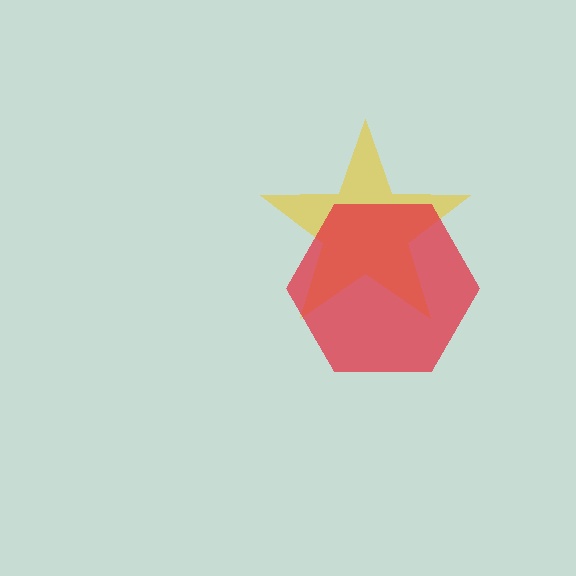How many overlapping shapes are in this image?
There are 2 overlapping shapes in the image.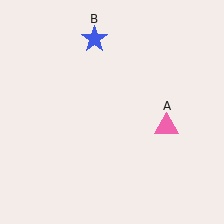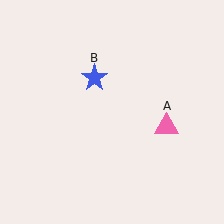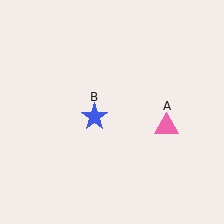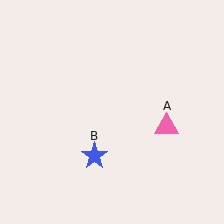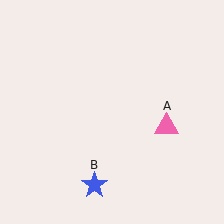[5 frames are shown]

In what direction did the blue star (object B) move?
The blue star (object B) moved down.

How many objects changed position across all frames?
1 object changed position: blue star (object B).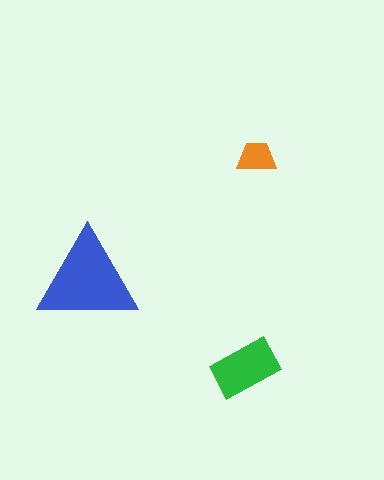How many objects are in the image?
There are 3 objects in the image.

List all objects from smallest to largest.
The orange trapezoid, the green rectangle, the blue triangle.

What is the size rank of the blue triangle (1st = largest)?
1st.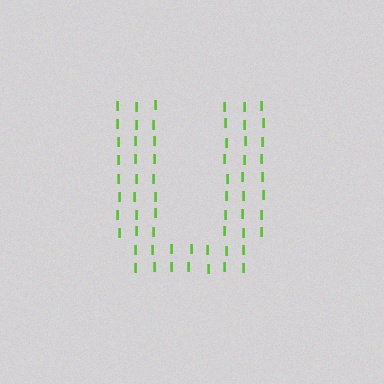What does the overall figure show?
The overall figure shows the letter U.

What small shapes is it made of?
It is made of small letter I's.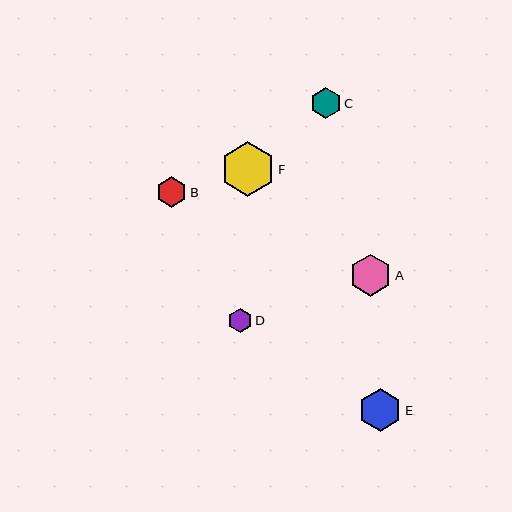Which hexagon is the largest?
Hexagon F is the largest with a size of approximately 54 pixels.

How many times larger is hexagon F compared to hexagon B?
Hexagon F is approximately 1.8 times the size of hexagon B.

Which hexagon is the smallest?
Hexagon D is the smallest with a size of approximately 25 pixels.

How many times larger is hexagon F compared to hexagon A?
Hexagon F is approximately 1.3 times the size of hexagon A.